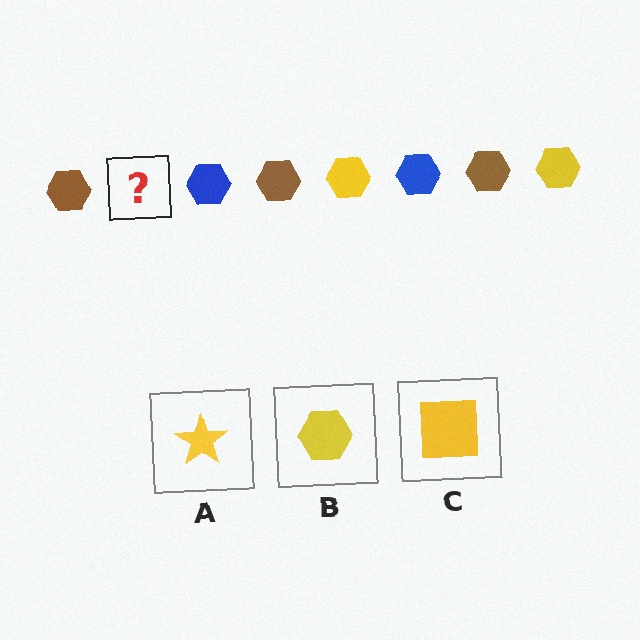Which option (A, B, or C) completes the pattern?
B.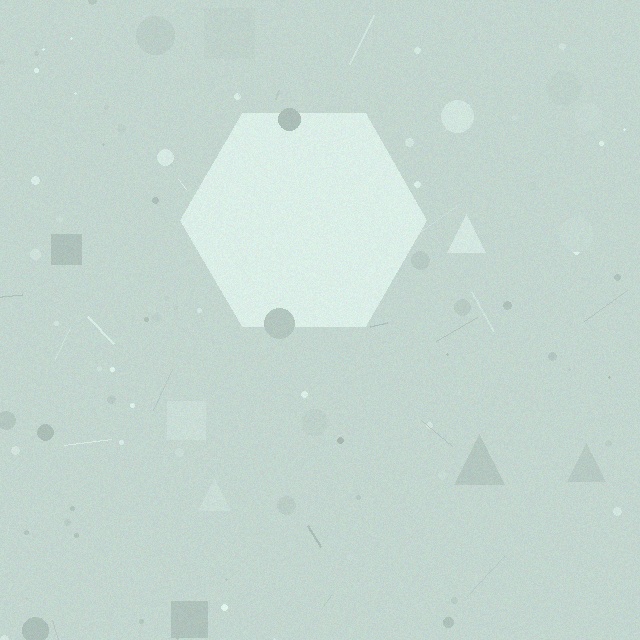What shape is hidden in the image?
A hexagon is hidden in the image.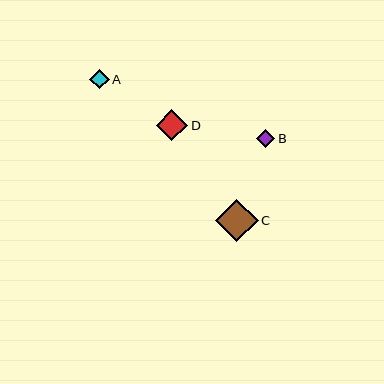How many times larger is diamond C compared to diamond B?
Diamond C is approximately 2.4 times the size of diamond B.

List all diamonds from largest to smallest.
From largest to smallest: C, D, A, B.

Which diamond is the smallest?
Diamond B is the smallest with a size of approximately 18 pixels.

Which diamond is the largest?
Diamond C is the largest with a size of approximately 43 pixels.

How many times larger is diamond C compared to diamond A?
Diamond C is approximately 2.2 times the size of diamond A.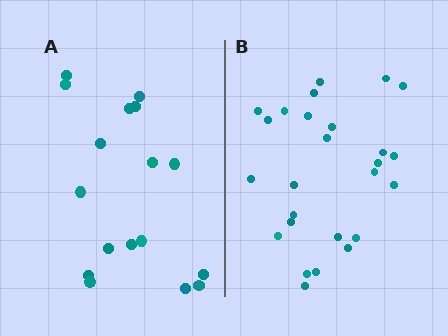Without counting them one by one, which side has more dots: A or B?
Region B (the right region) has more dots.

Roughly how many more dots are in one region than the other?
Region B has roughly 8 or so more dots than region A.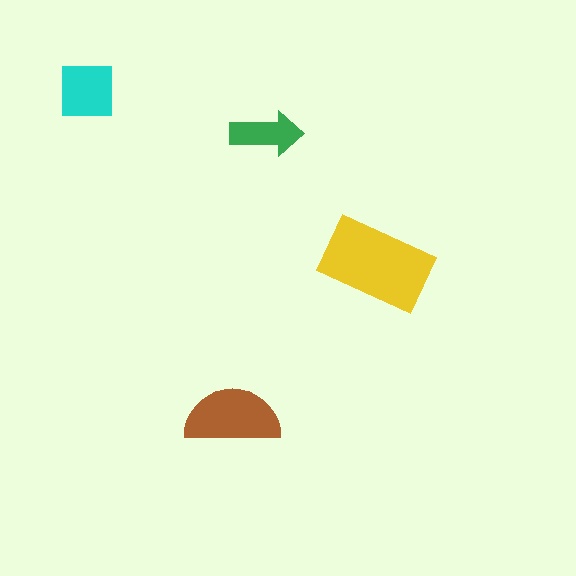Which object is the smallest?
The green arrow.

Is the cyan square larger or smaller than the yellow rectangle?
Smaller.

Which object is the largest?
The yellow rectangle.